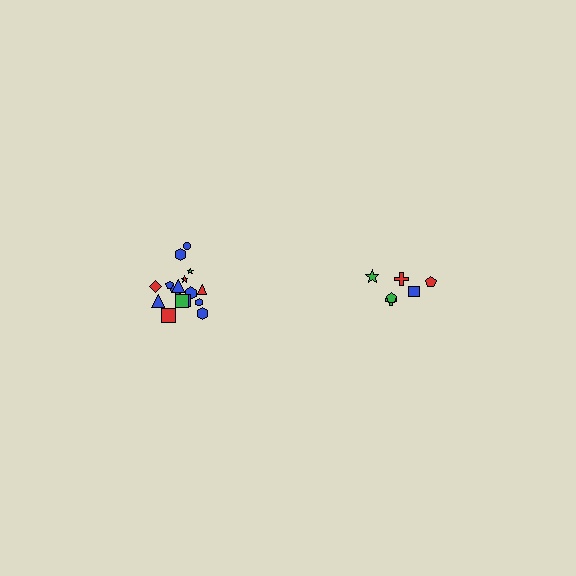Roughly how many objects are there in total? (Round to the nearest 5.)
Roughly 25 objects in total.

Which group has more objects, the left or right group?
The left group.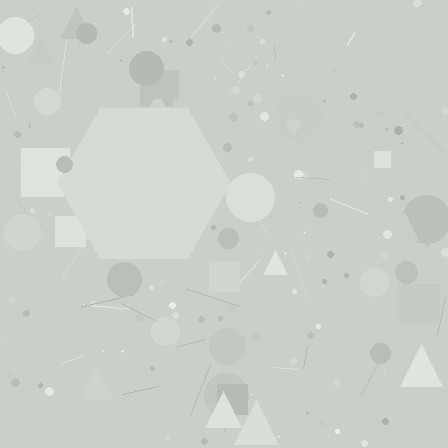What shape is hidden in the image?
A hexagon is hidden in the image.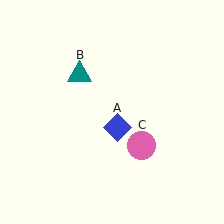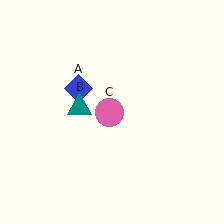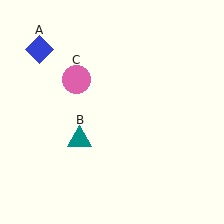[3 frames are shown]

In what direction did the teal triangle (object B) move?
The teal triangle (object B) moved down.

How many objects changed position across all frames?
3 objects changed position: blue diamond (object A), teal triangle (object B), pink circle (object C).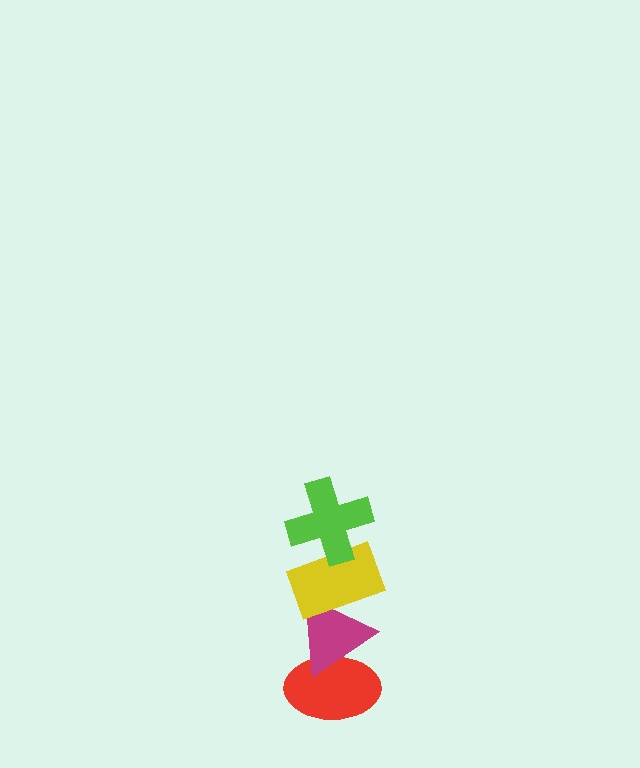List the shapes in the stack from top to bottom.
From top to bottom: the lime cross, the yellow rectangle, the magenta triangle, the red ellipse.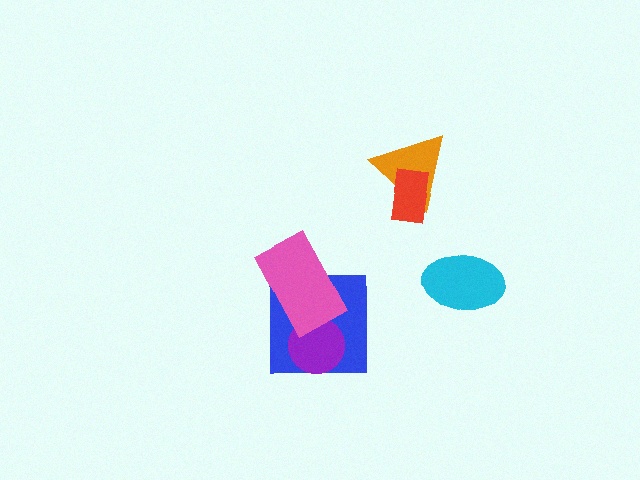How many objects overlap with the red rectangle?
1 object overlaps with the red rectangle.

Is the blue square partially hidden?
Yes, it is partially covered by another shape.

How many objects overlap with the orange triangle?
1 object overlaps with the orange triangle.